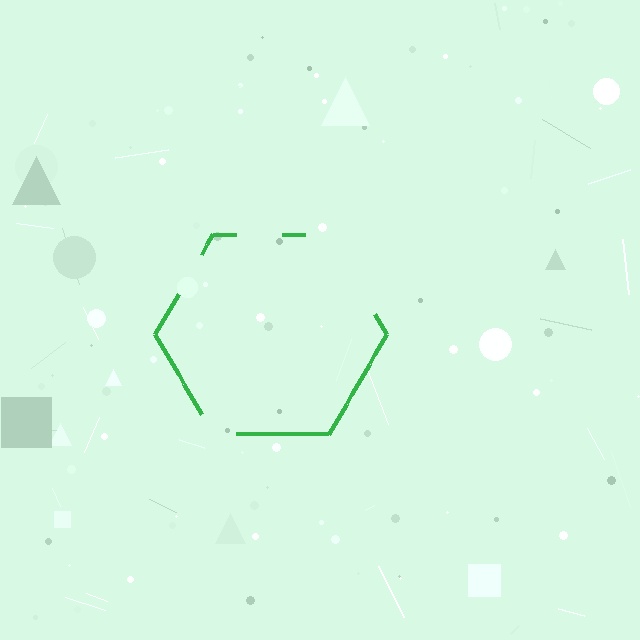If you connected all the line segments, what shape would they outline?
They would outline a hexagon.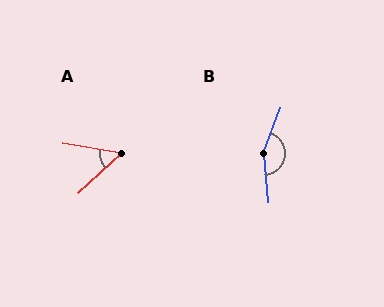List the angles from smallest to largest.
A (52°), B (154°).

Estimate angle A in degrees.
Approximately 52 degrees.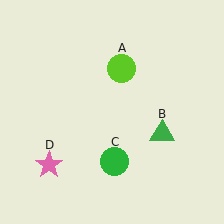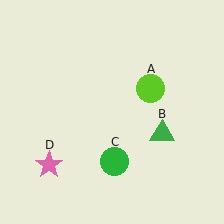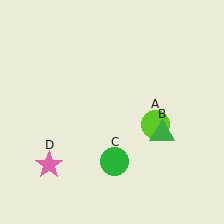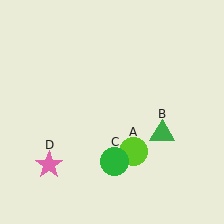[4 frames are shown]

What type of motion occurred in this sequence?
The lime circle (object A) rotated clockwise around the center of the scene.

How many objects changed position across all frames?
1 object changed position: lime circle (object A).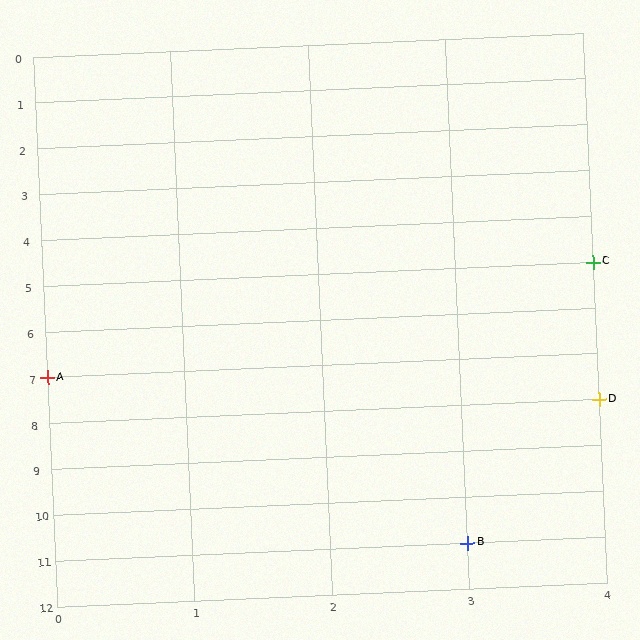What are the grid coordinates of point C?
Point C is at grid coordinates (4, 5).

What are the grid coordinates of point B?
Point B is at grid coordinates (3, 11).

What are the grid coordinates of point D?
Point D is at grid coordinates (4, 8).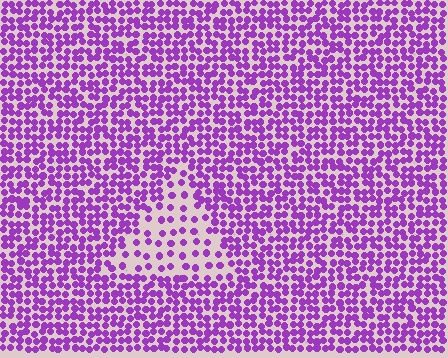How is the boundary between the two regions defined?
The boundary is defined by a change in element density (approximately 2.3x ratio). All elements are the same color, size, and shape.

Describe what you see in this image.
The image contains small purple elements arranged at two different densities. A triangle-shaped region is visible where the elements are less densely packed than the surrounding area.